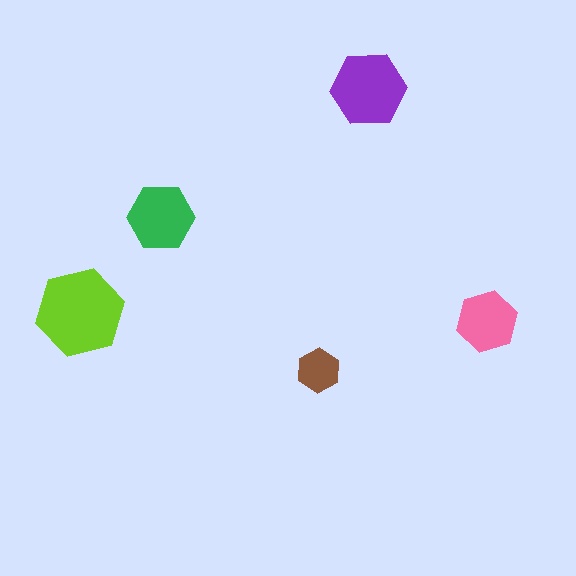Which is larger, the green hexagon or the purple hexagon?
The purple one.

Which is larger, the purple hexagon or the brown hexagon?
The purple one.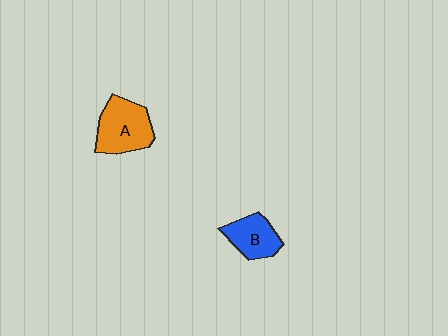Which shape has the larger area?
Shape A (orange).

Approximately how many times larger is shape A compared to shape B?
Approximately 1.4 times.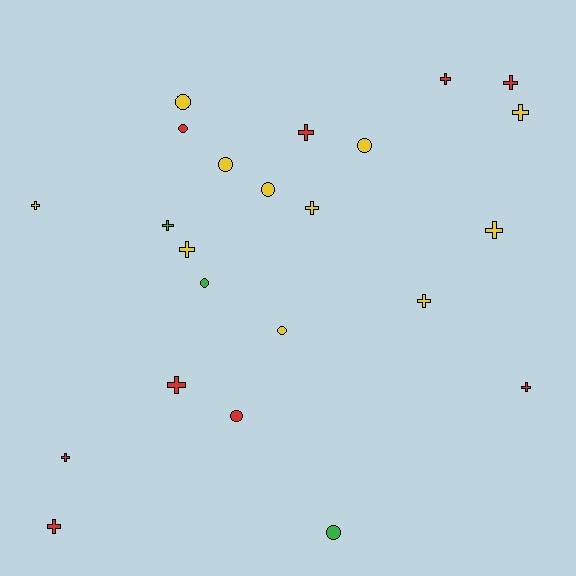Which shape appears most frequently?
Cross, with 14 objects.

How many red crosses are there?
There are 7 red crosses.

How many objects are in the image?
There are 23 objects.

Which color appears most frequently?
Yellow, with 11 objects.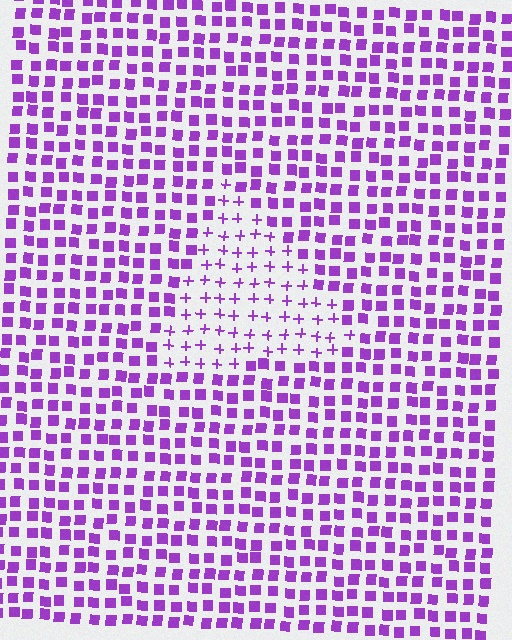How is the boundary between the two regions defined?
The boundary is defined by a change in element shape: plus signs inside vs. squares outside. All elements share the same color and spacing.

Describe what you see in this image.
The image is filled with small purple elements arranged in a uniform grid. A triangle-shaped region contains plus signs, while the surrounding area contains squares. The boundary is defined purely by the change in element shape.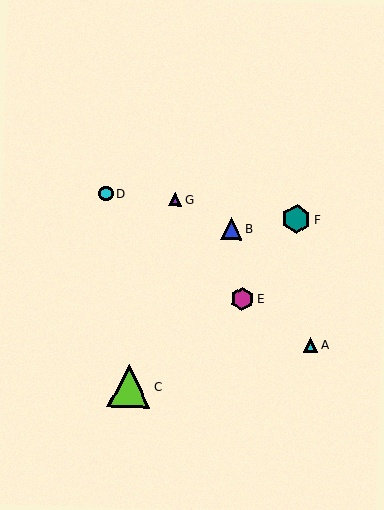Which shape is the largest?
The lime triangle (labeled C) is the largest.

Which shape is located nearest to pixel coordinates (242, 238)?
The blue triangle (labeled B) at (231, 229) is nearest to that location.